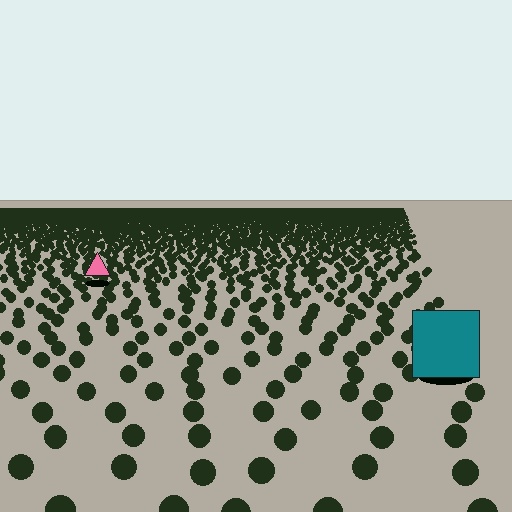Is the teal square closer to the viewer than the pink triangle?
Yes. The teal square is closer — you can tell from the texture gradient: the ground texture is coarser near it.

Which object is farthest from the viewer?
The pink triangle is farthest from the viewer. It appears smaller and the ground texture around it is denser.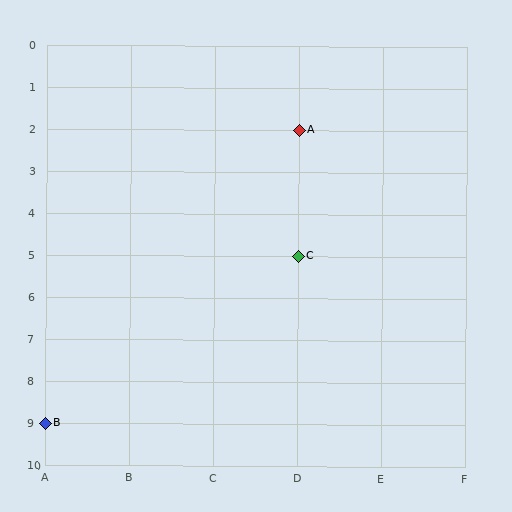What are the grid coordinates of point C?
Point C is at grid coordinates (D, 5).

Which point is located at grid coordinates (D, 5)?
Point C is at (D, 5).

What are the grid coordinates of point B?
Point B is at grid coordinates (A, 9).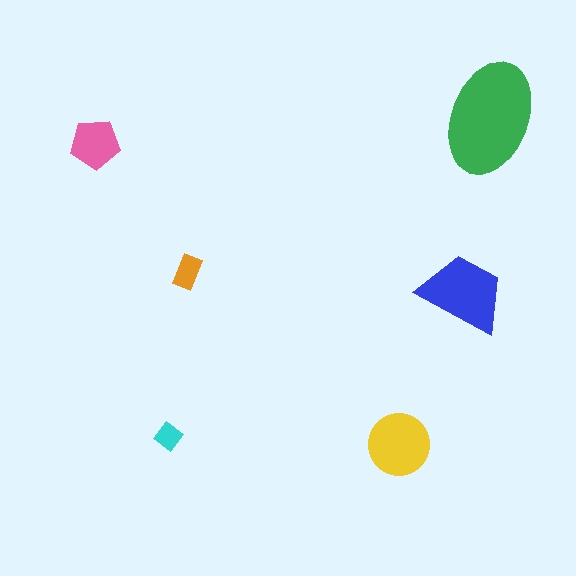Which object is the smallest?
The cyan diamond.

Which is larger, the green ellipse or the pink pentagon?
The green ellipse.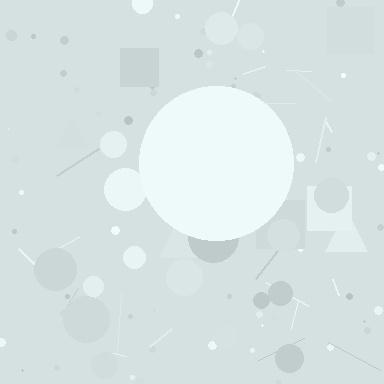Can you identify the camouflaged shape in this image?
The camouflaged shape is a circle.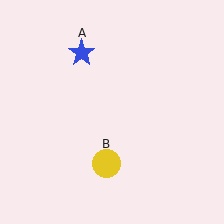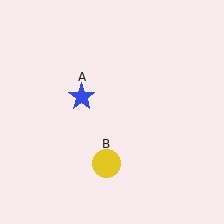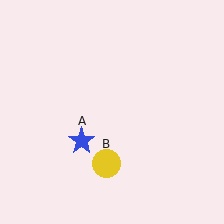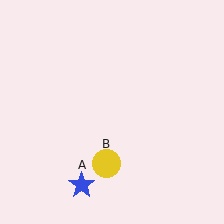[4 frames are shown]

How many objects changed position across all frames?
1 object changed position: blue star (object A).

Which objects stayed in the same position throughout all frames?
Yellow circle (object B) remained stationary.